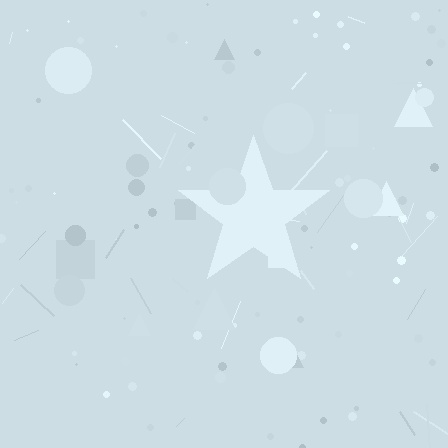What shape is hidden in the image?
A star is hidden in the image.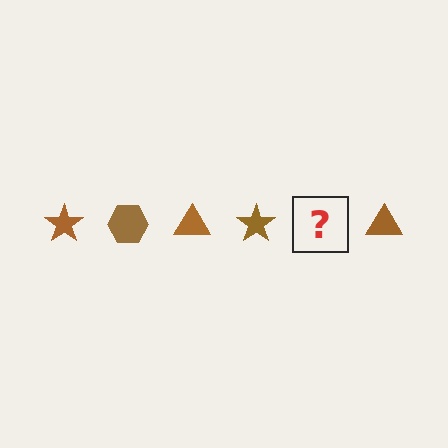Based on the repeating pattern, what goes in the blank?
The blank should be a brown hexagon.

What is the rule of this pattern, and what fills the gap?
The rule is that the pattern cycles through star, hexagon, triangle shapes in brown. The gap should be filled with a brown hexagon.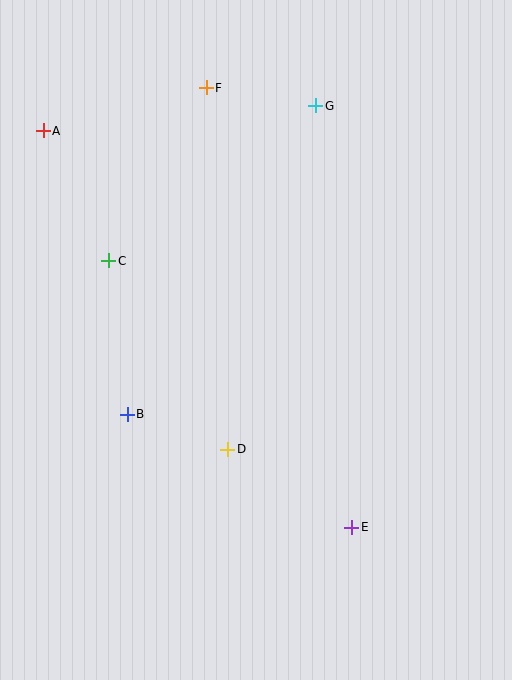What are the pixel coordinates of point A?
Point A is at (43, 131).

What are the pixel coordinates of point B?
Point B is at (127, 414).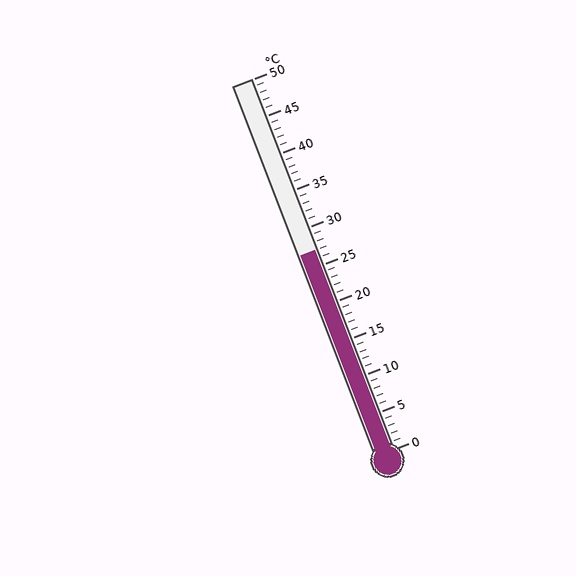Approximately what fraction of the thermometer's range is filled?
The thermometer is filled to approximately 55% of its range.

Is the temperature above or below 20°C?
The temperature is above 20°C.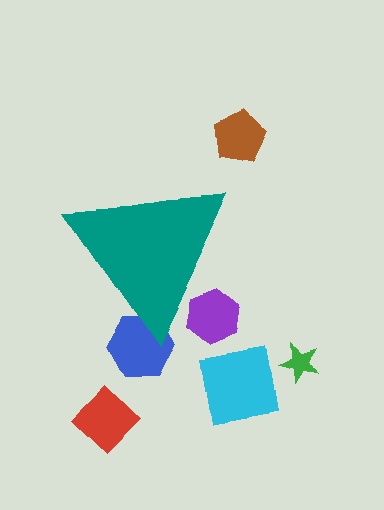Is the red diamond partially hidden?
No, the red diamond is fully visible.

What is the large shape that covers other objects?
A teal triangle.